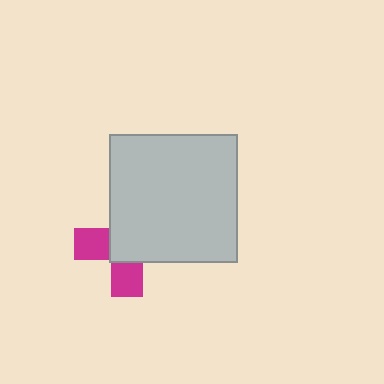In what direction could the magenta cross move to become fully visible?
The magenta cross could move toward the lower-left. That would shift it out from behind the light gray square entirely.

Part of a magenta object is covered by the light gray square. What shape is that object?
It is a cross.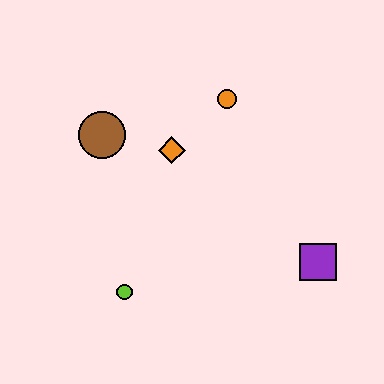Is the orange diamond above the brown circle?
No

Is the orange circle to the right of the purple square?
No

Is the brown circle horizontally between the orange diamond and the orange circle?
No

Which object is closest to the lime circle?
The orange diamond is closest to the lime circle.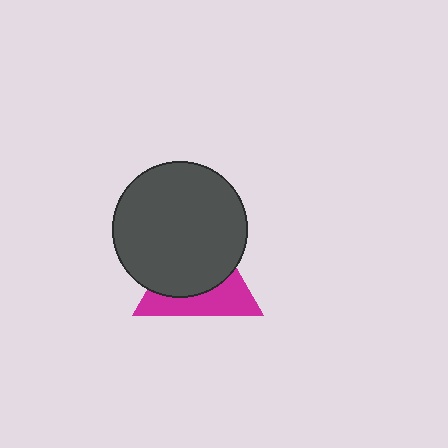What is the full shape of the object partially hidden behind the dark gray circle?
The partially hidden object is a magenta triangle.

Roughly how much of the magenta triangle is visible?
A small part of it is visible (roughly 40%).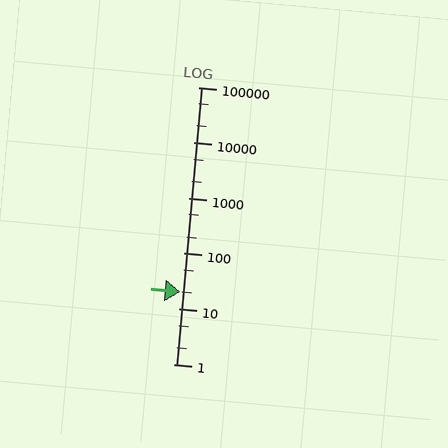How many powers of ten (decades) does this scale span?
The scale spans 5 decades, from 1 to 100000.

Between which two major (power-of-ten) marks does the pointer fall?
The pointer is between 10 and 100.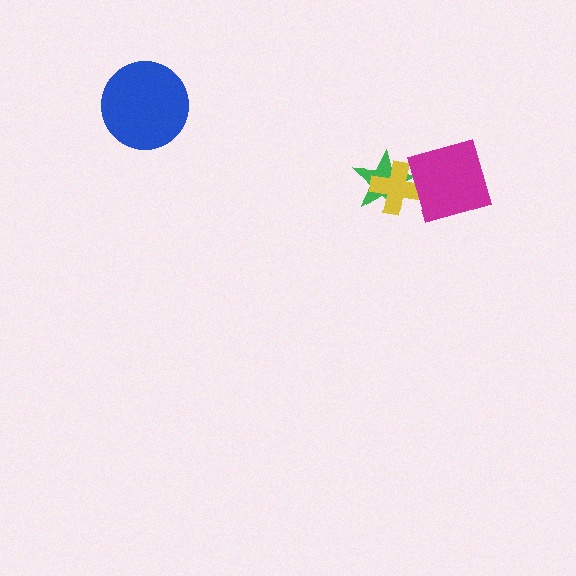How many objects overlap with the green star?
2 objects overlap with the green star.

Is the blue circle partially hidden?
No, no other shape covers it.